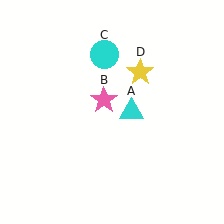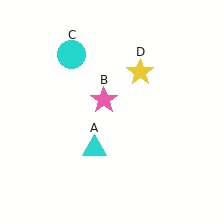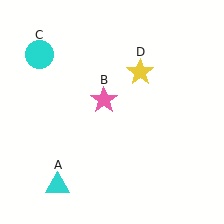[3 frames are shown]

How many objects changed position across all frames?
2 objects changed position: cyan triangle (object A), cyan circle (object C).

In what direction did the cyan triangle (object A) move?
The cyan triangle (object A) moved down and to the left.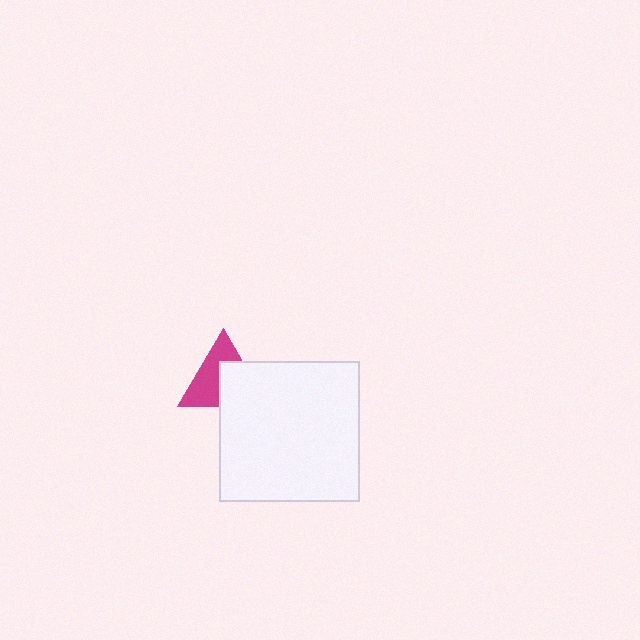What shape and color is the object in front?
The object in front is a white square.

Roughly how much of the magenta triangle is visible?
About half of it is visible (roughly 54%).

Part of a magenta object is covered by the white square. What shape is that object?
It is a triangle.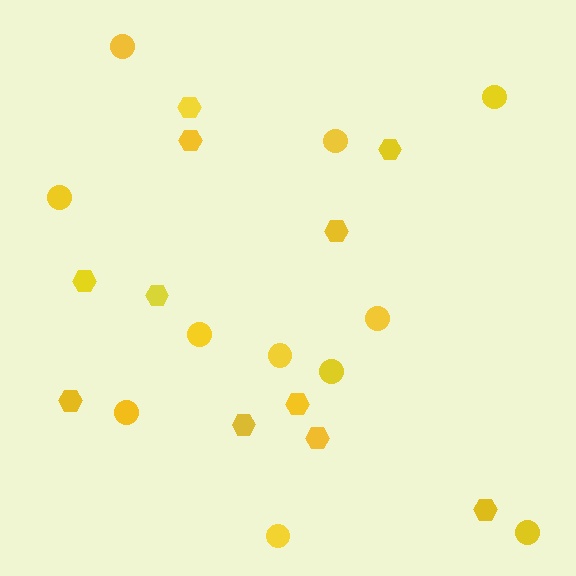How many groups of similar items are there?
There are 2 groups: one group of circles (11) and one group of hexagons (11).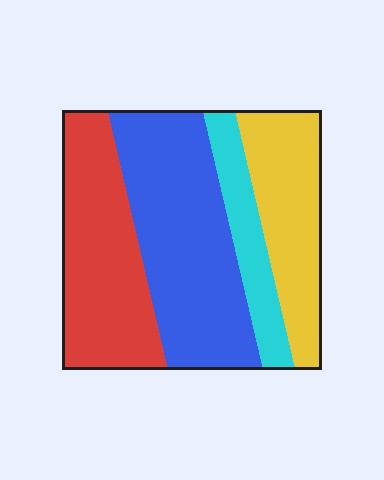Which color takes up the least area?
Cyan, at roughly 10%.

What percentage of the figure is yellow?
Yellow takes up about one fifth (1/5) of the figure.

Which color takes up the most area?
Blue, at roughly 35%.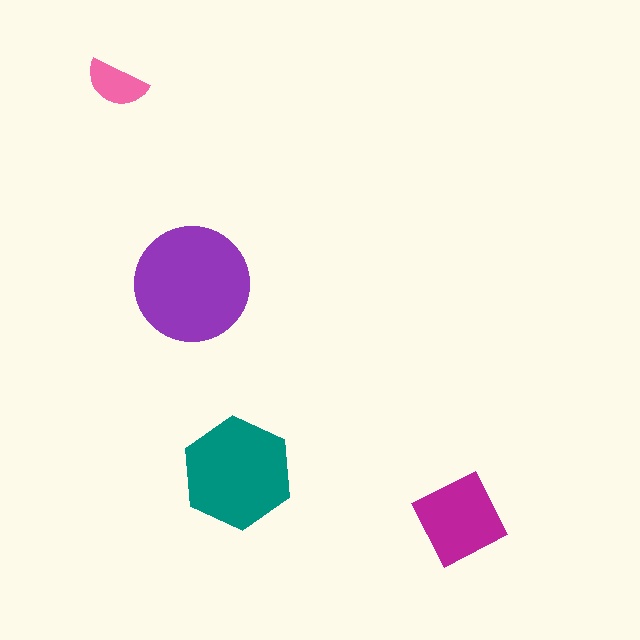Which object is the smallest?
The pink semicircle.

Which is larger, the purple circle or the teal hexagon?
The purple circle.